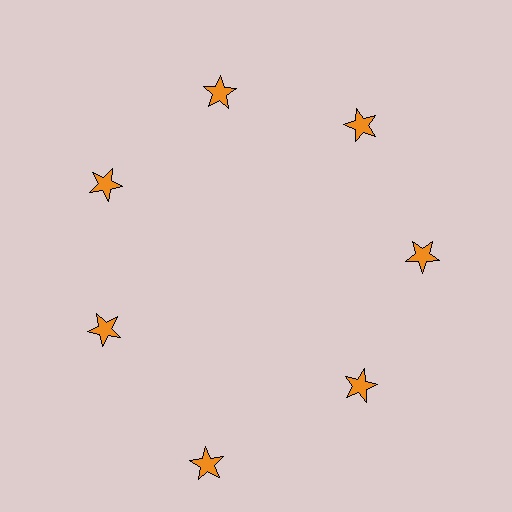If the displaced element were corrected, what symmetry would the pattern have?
It would have 7-fold rotational symmetry — the pattern would map onto itself every 51 degrees.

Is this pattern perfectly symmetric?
No. The 7 orange stars are arranged in a ring, but one element near the 6 o'clock position is pushed outward from the center, breaking the 7-fold rotational symmetry.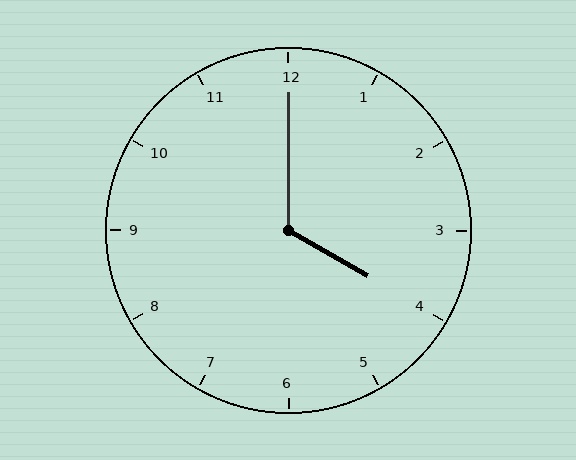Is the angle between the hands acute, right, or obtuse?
It is obtuse.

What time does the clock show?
4:00.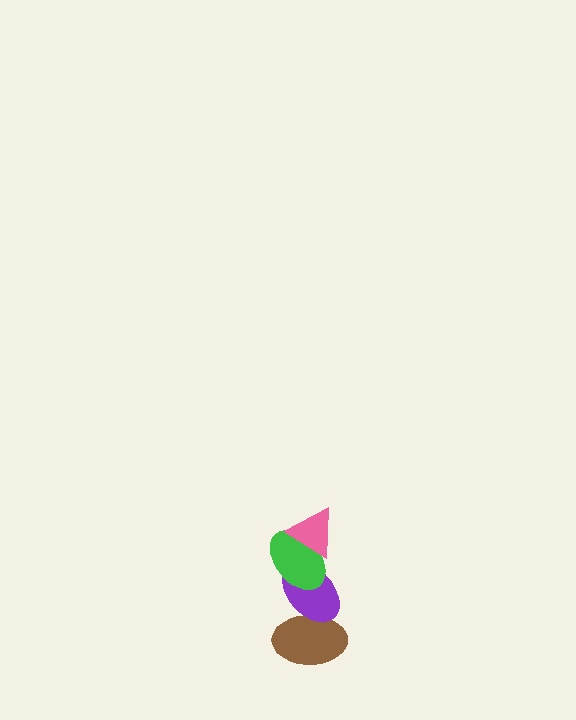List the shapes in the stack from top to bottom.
From top to bottom: the pink triangle, the green ellipse, the purple ellipse, the brown ellipse.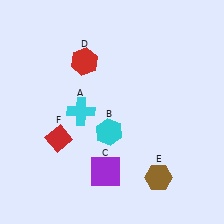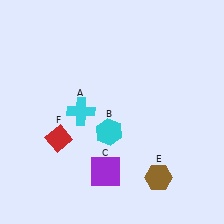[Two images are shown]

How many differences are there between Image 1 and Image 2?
There is 1 difference between the two images.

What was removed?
The red hexagon (D) was removed in Image 2.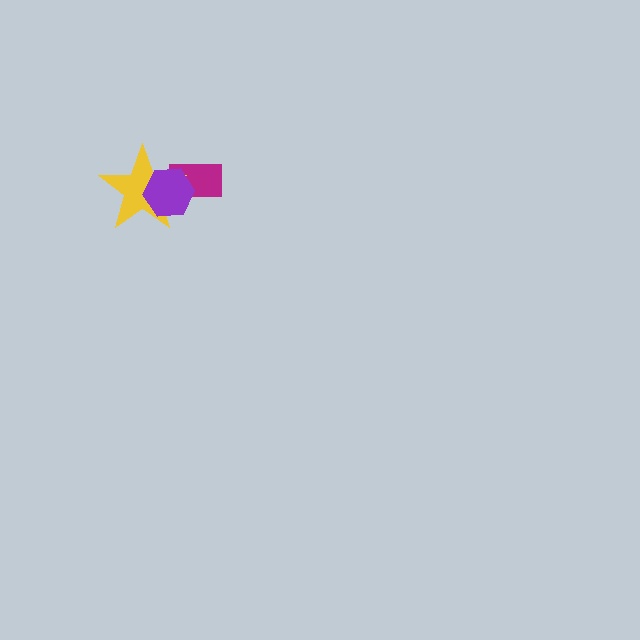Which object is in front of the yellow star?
The purple hexagon is in front of the yellow star.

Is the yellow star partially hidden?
Yes, it is partially covered by another shape.